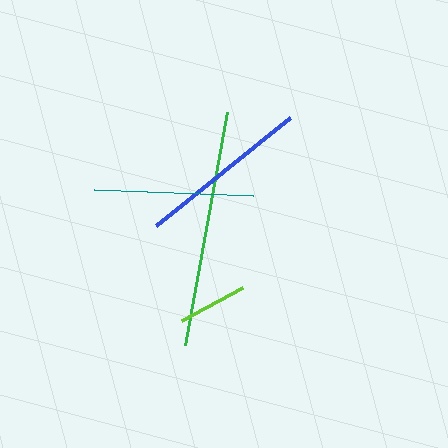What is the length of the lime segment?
The lime segment is approximately 69 pixels long.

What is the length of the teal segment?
The teal segment is approximately 159 pixels long.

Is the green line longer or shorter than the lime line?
The green line is longer than the lime line.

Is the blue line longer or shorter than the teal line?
The blue line is longer than the teal line.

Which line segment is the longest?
The green line is the longest at approximately 236 pixels.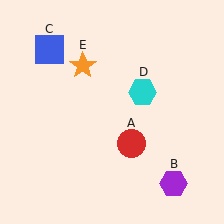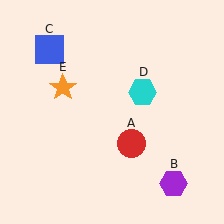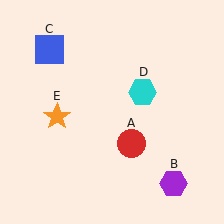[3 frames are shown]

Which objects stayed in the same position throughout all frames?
Red circle (object A) and purple hexagon (object B) and blue square (object C) and cyan hexagon (object D) remained stationary.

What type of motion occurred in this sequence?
The orange star (object E) rotated counterclockwise around the center of the scene.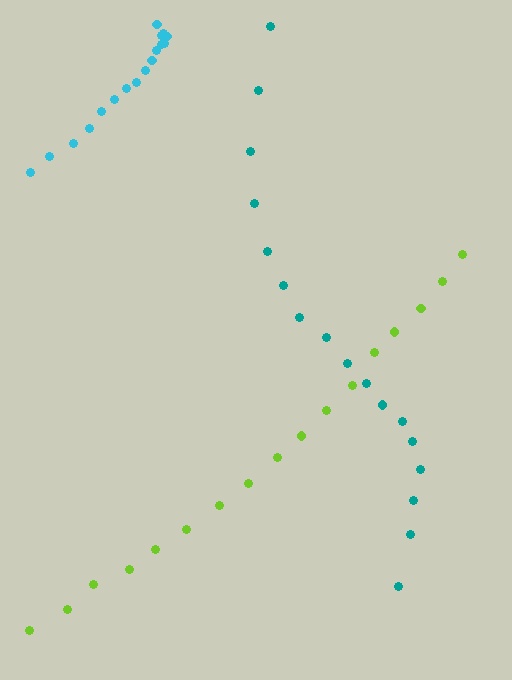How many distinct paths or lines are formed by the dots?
There are 3 distinct paths.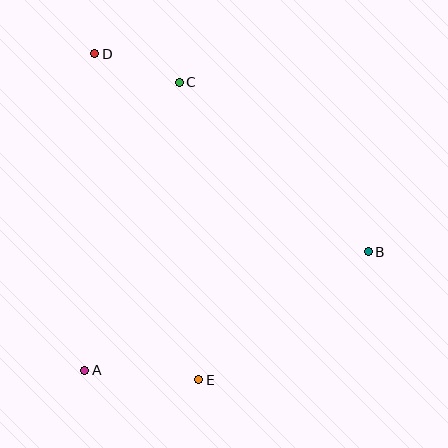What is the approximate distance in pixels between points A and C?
The distance between A and C is approximately 303 pixels.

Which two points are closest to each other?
Points C and D are closest to each other.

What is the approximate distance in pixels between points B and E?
The distance between B and E is approximately 212 pixels.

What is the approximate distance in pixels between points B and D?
The distance between B and D is approximately 338 pixels.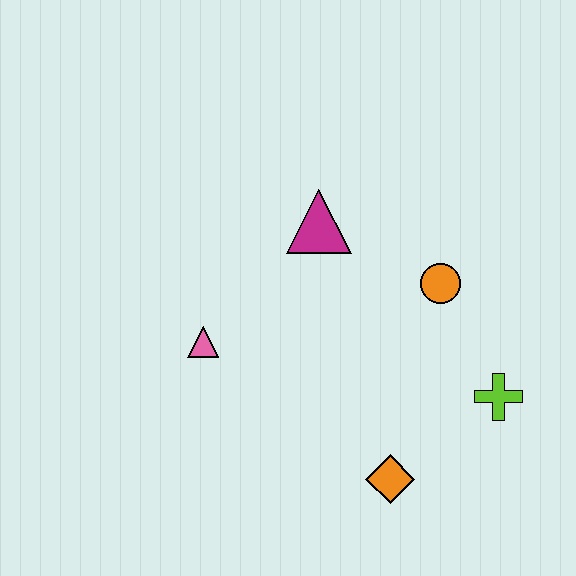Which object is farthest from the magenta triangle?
The orange diamond is farthest from the magenta triangle.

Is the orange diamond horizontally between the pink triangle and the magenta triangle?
No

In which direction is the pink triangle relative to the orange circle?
The pink triangle is to the left of the orange circle.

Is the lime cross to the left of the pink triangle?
No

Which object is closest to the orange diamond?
The lime cross is closest to the orange diamond.